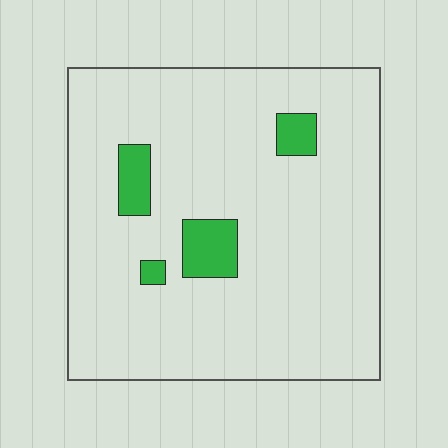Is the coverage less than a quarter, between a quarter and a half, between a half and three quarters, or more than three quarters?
Less than a quarter.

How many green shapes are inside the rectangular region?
4.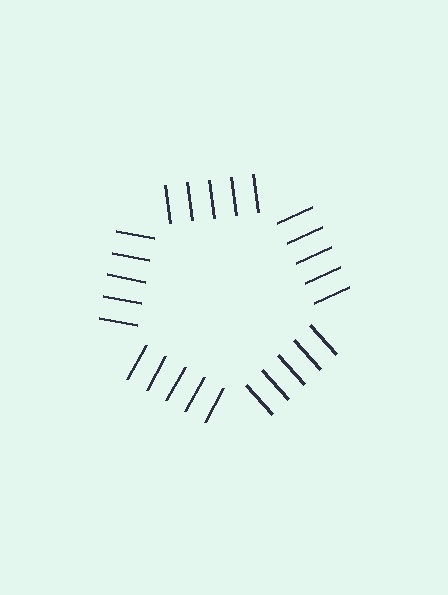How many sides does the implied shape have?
5 sides — the line-ends trace a pentagon.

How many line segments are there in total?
25 — 5 along each of the 5 edges.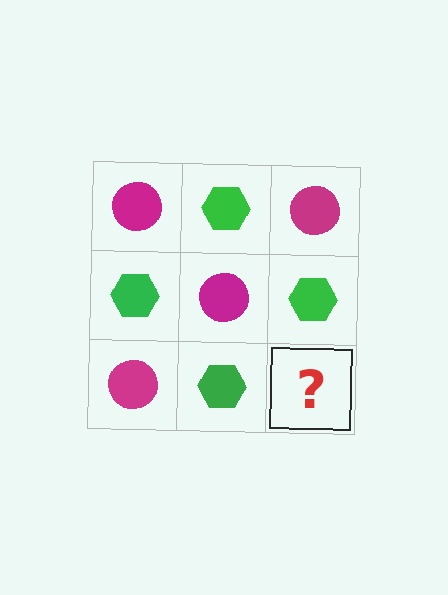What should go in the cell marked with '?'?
The missing cell should contain a magenta circle.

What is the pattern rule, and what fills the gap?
The rule is that it alternates magenta circle and green hexagon in a checkerboard pattern. The gap should be filled with a magenta circle.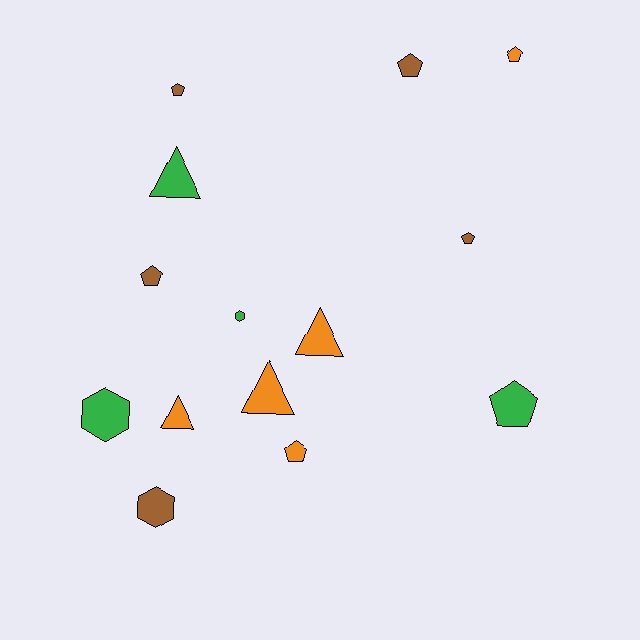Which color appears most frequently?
Brown, with 5 objects.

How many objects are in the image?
There are 14 objects.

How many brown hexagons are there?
There is 1 brown hexagon.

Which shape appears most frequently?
Pentagon, with 7 objects.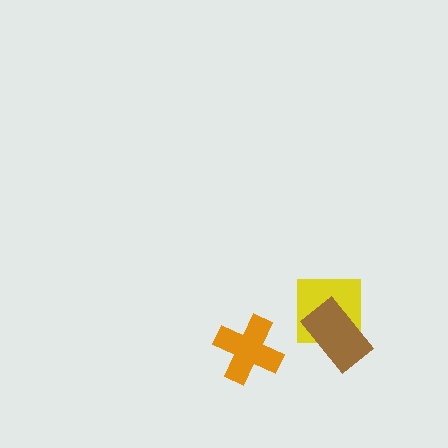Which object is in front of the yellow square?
The brown rectangle is in front of the yellow square.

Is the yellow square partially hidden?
Yes, it is partially covered by another shape.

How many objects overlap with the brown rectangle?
1 object overlaps with the brown rectangle.